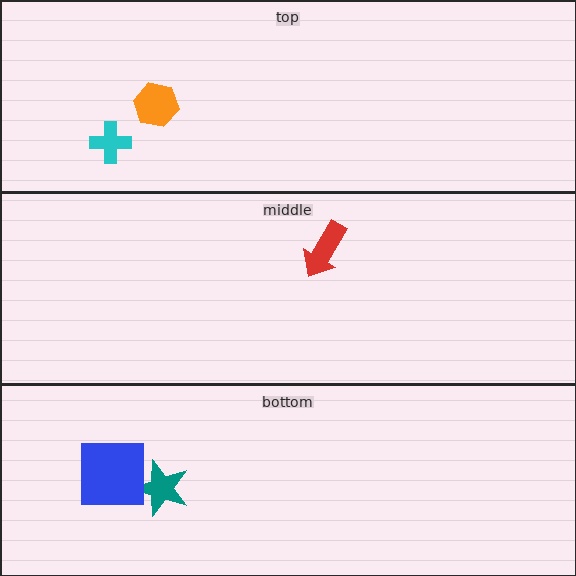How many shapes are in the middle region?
1.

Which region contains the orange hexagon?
The top region.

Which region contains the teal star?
The bottom region.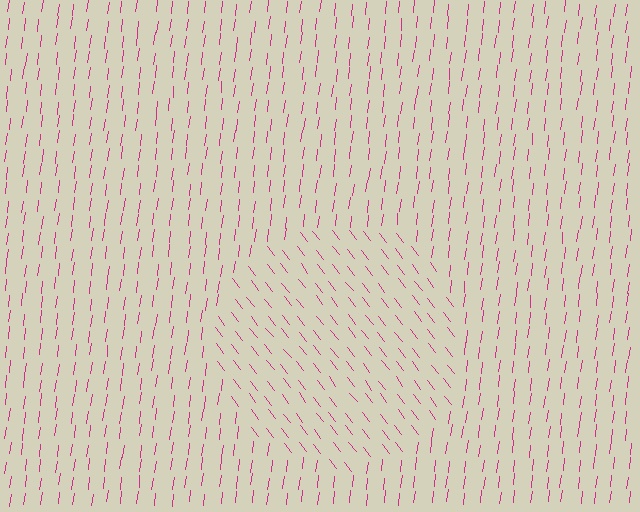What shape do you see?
I see a circle.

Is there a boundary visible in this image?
Yes, there is a texture boundary formed by a change in line orientation.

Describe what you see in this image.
The image is filled with small magenta line segments. A circle region in the image has lines oriented differently from the surrounding lines, creating a visible texture boundary.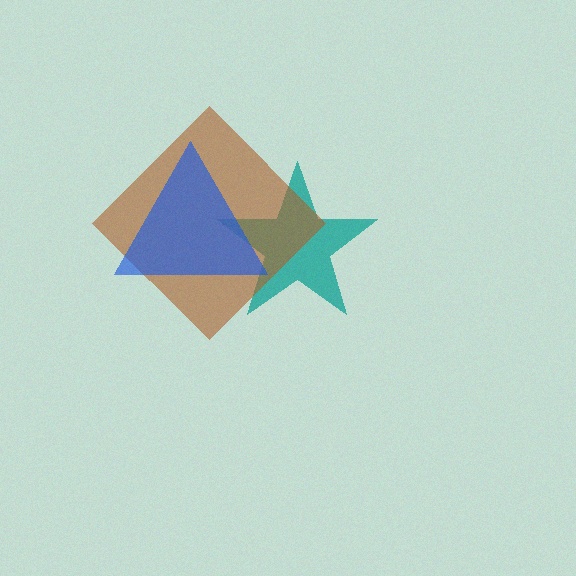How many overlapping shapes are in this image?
There are 3 overlapping shapes in the image.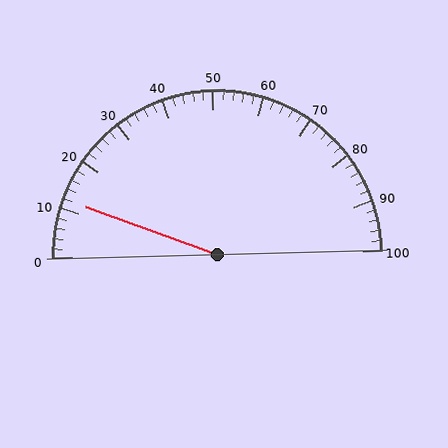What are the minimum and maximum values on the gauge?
The gauge ranges from 0 to 100.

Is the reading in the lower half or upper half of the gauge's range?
The reading is in the lower half of the range (0 to 100).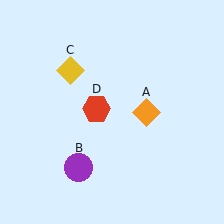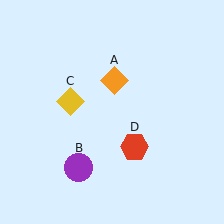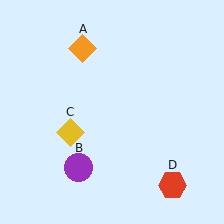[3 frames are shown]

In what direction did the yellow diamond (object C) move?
The yellow diamond (object C) moved down.